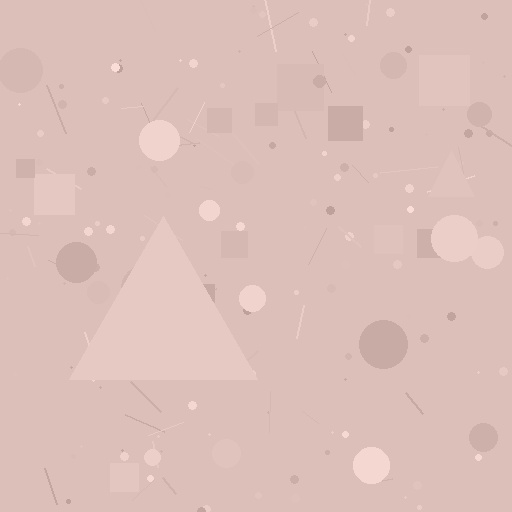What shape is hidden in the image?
A triangle is hidden in the image.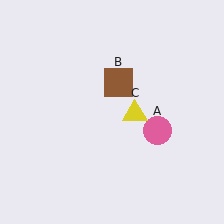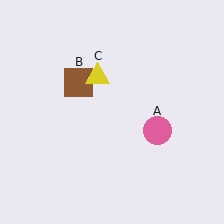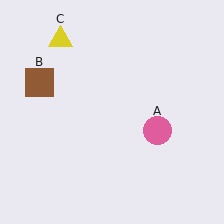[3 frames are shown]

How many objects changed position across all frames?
2 objects changed position: brown square (object B), yellow triangle (object C).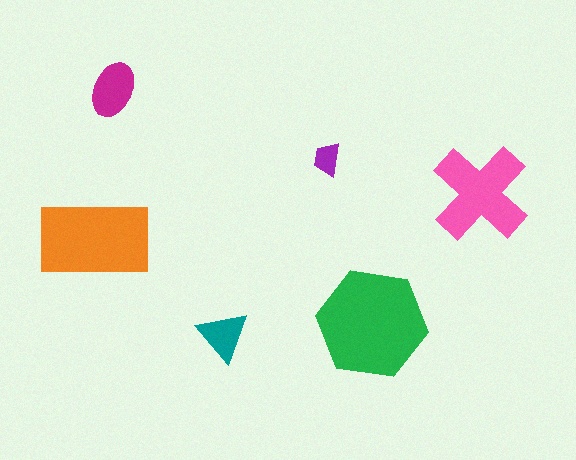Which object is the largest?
The green hexagon.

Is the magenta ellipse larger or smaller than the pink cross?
Smaller.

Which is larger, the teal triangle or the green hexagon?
The green hexagon.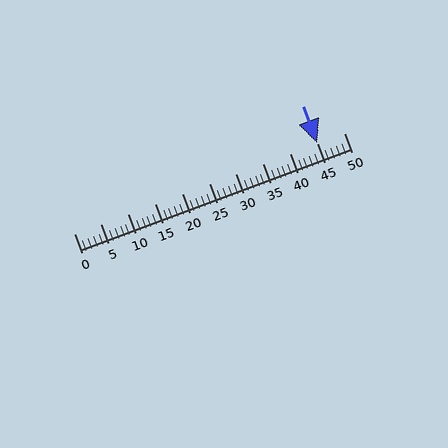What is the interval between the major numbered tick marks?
The major tick marks are spaced 5 units apart.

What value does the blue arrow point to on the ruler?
The blue arrow points to approximately 45.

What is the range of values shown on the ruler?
The ruler shows values from 0 to 50.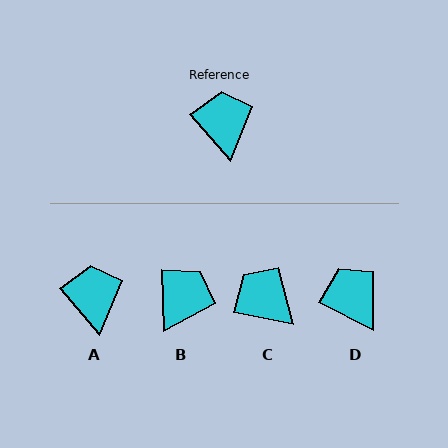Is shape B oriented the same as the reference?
No, it is off by about 39 degrees.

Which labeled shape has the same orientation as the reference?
A.